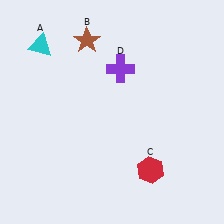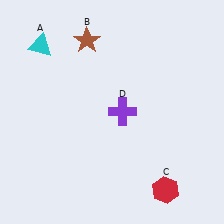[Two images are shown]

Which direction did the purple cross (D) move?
The purple cross (D) moved down.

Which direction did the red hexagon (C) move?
The red hexagon (C) moved down.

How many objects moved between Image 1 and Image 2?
2 objects moved between the two images.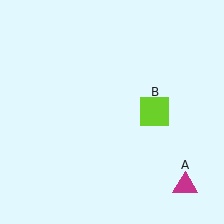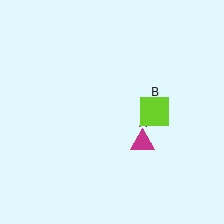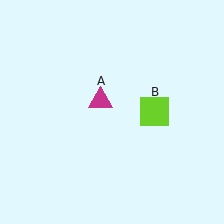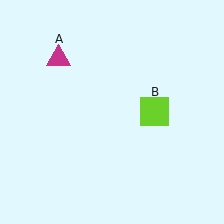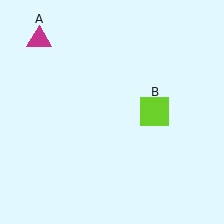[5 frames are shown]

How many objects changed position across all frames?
1 object changed position: magenta triangle (object A).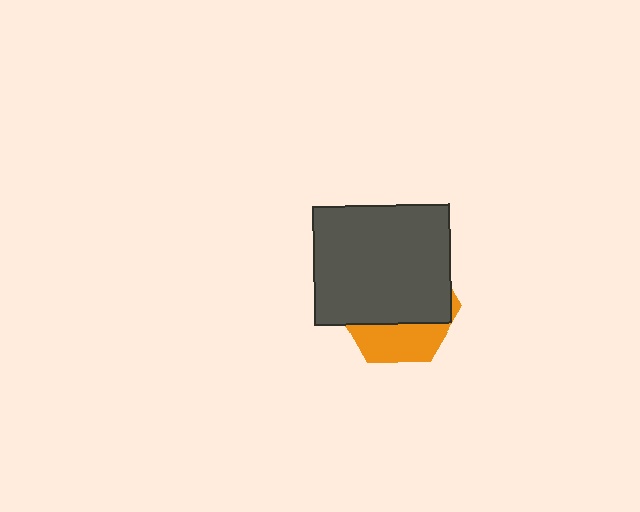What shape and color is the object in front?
The object in front is a dark gray rectangle.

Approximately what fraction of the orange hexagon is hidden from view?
Roughly 67% of the orange hexagon is hidden behind the dark gray rectangle.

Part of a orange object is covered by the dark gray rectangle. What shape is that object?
It is a hexagon.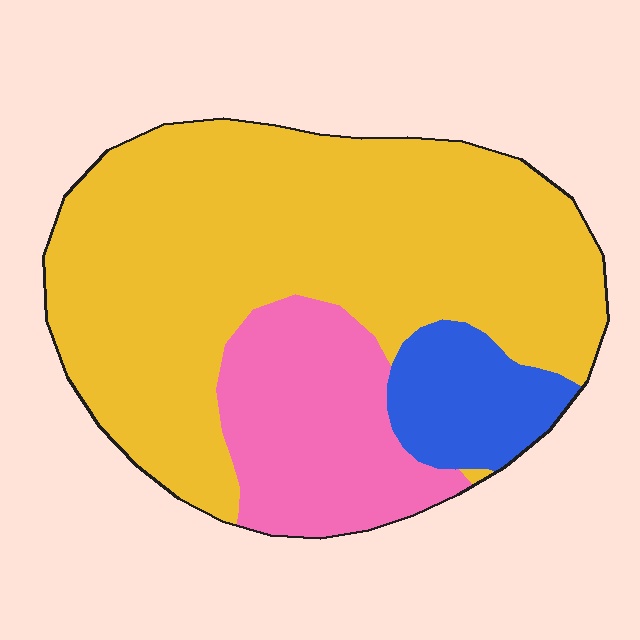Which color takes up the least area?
Blue, at roughly 10%.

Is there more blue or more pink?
Pink.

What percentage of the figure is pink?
Pink takes up between a sixth and a third of the figure.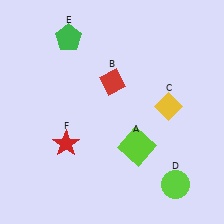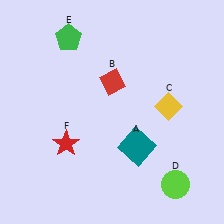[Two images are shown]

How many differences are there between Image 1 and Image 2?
There is 1 difference between the two images.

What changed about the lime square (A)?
In Image 1, A is lime. In Image 2, it changed to teal.